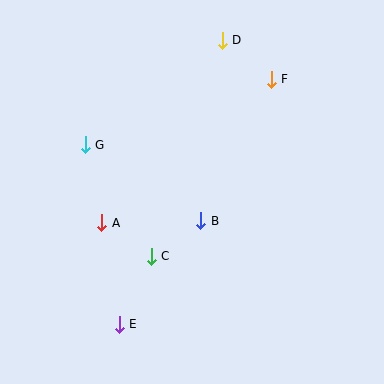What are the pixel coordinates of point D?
Point D is at (222, 40).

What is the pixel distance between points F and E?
The distance between F and E is 288 pixels.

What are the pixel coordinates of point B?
Point B is at (201, 221).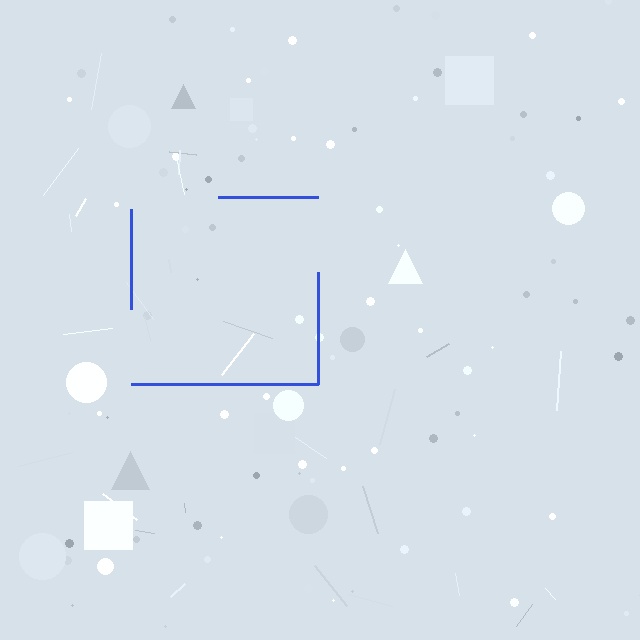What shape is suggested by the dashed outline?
The dashed outline suggests a square.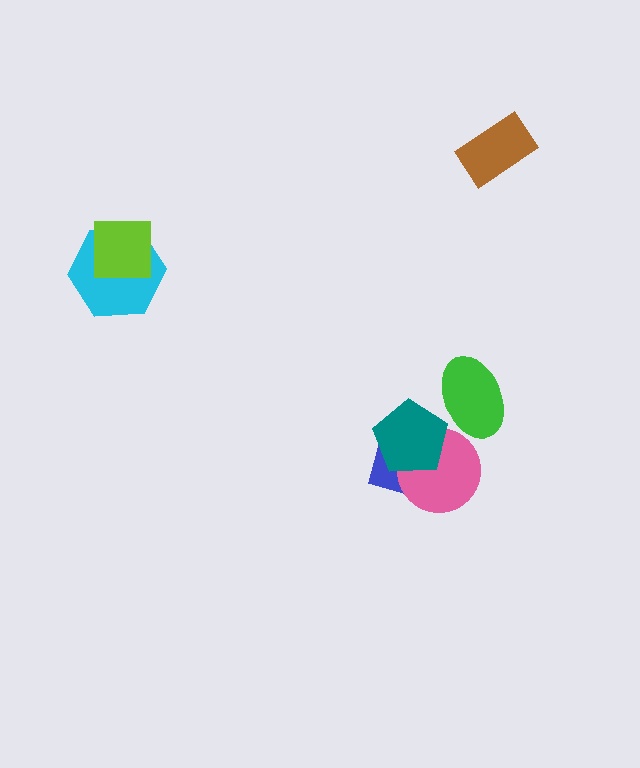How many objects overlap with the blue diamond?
2 objects overlap with the blue diamond.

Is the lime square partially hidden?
No, no other shape covers it.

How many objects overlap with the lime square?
1 object overlaps with the lime square.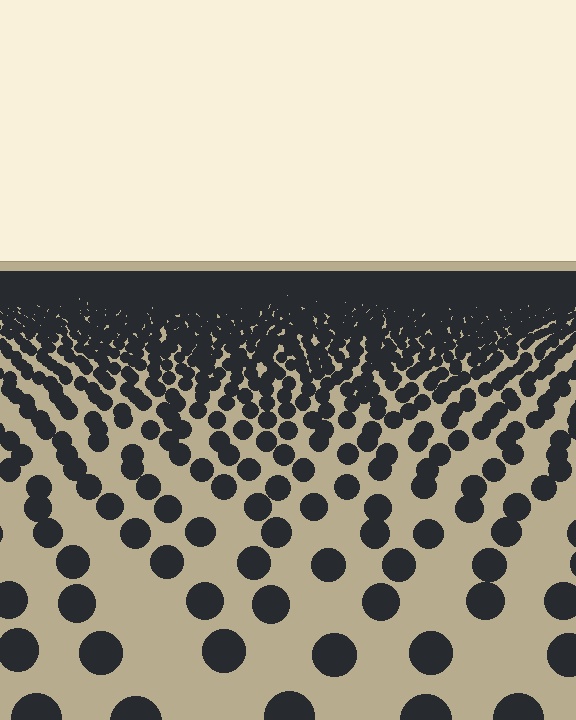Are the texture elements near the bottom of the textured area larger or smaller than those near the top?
Larger. Near the bottom, elements are closer to the viewer and appear at a bigger on-screen size.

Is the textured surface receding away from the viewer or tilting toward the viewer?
The surface is receding away from the viewer. Texture elements get smaller and denser toward the top.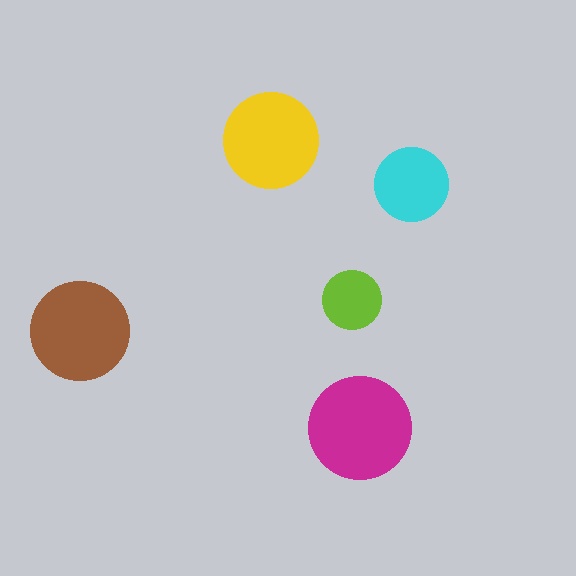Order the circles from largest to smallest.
the magenta one, the brown one, the yellow one, the cyan one, the lime one.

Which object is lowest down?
The magenta circle is bottommost.